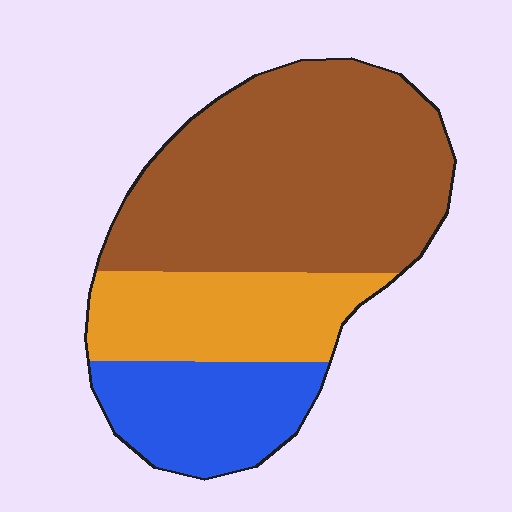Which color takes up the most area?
Brown, at roughly 55%.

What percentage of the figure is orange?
Orange takes up between a sixth and a third of the figure.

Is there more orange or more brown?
Brown.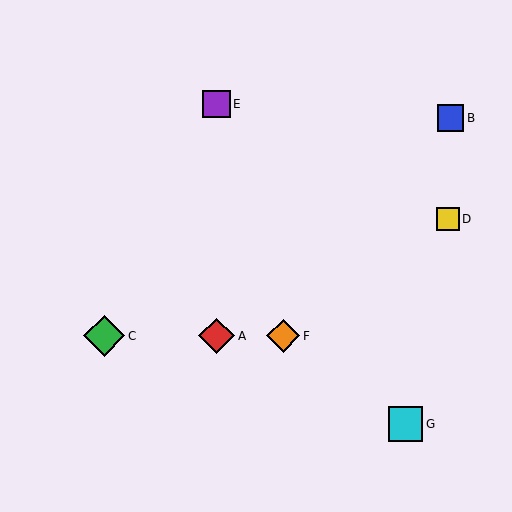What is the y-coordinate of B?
Object B is at y≈118.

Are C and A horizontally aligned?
Yes, both are at y≈336.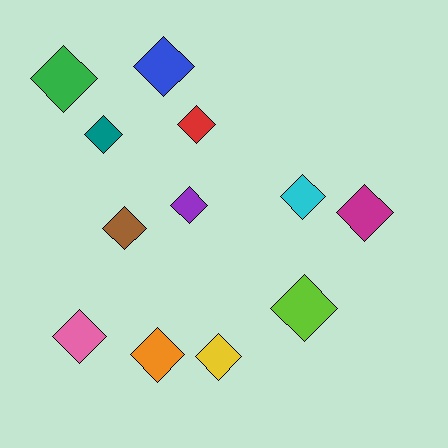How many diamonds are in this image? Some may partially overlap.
There are 12 diamonds.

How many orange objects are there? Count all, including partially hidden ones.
There is 1 orange object.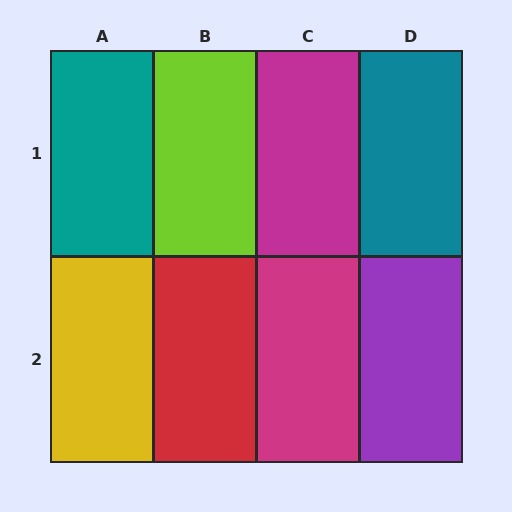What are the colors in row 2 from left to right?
Yellow, red, magenta, purple.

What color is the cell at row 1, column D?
Teal.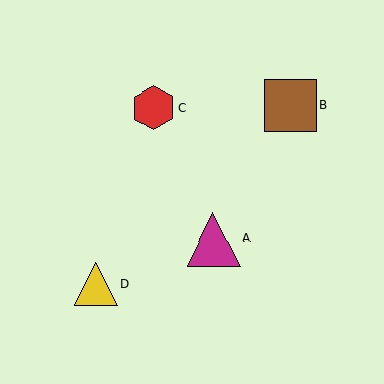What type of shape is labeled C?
Shape C is a red hexagon.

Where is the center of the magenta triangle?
The center of the magenta triangle is at (213, 239).